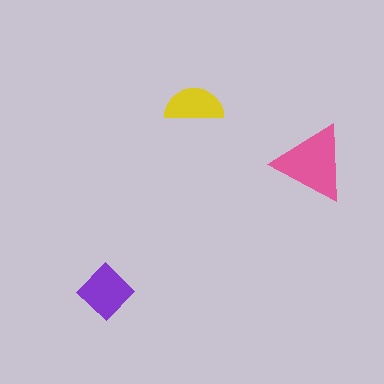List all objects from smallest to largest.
The yellow semicircle, the purple diamond, the pink triangle.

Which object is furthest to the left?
The purple diamond is leftmost.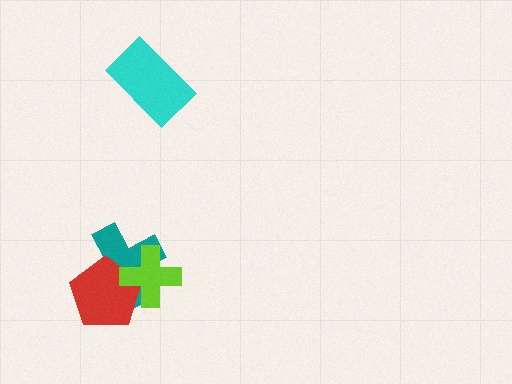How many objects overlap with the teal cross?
2 objects overlap with the teal cross.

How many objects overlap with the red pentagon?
2 objects overlap with the red pentagon.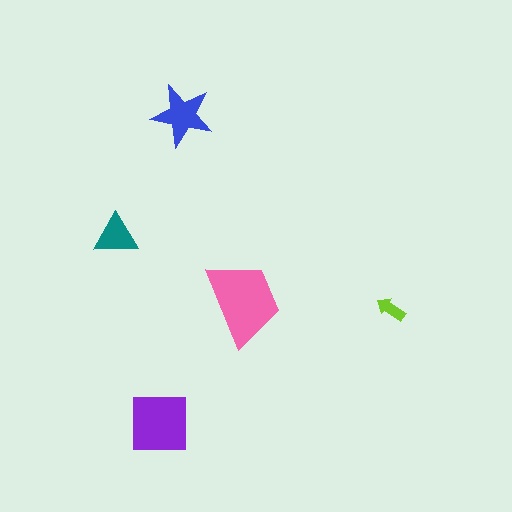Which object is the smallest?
The lime arrow.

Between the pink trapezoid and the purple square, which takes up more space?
The pink trapezoid.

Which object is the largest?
The pink trapezoid.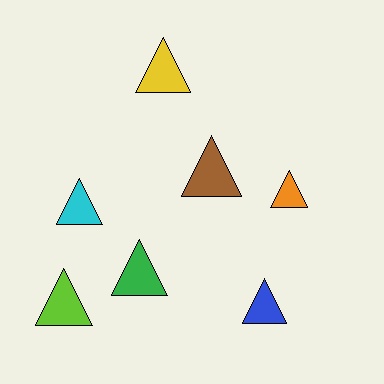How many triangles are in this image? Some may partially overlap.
There are 7 triangles.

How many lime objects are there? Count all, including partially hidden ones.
There is 1 lime object.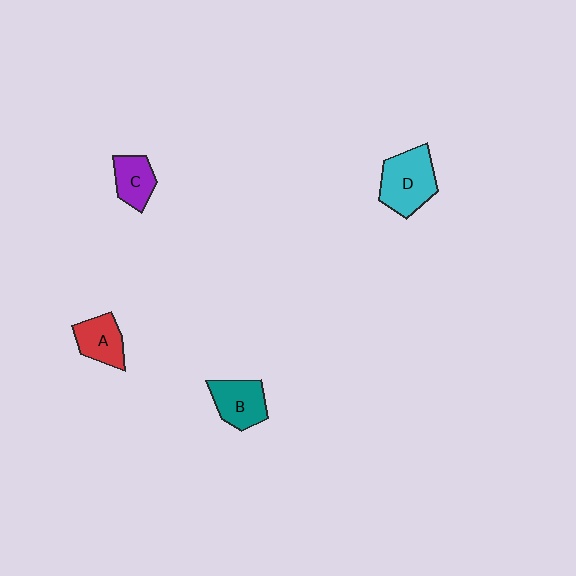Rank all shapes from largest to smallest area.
From largest to smallest: D (cyan), B (teal), A (red), C (purple).